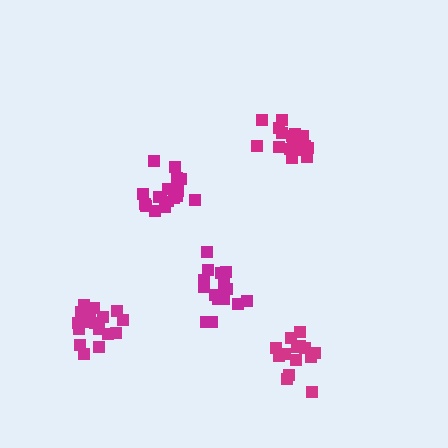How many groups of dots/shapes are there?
There are 5 groups.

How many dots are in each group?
Group 1: 19 dots, Group 2: 16 dots, Group 3: 18 dots, Group 4: 14 dots, Group 5: 17 dots (84 total).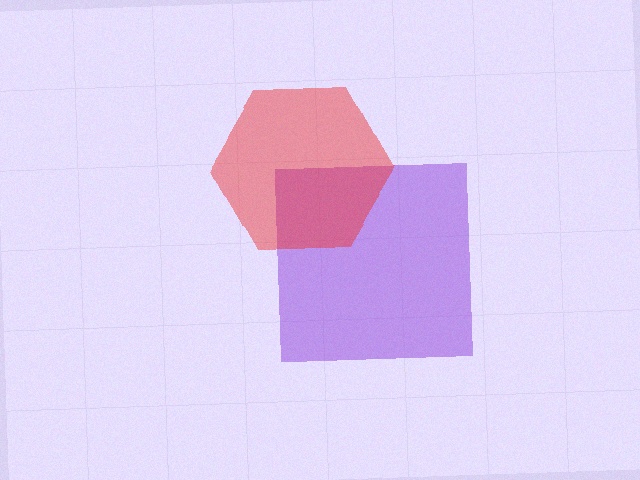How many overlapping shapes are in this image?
There are 2 overlapping shapes in the image.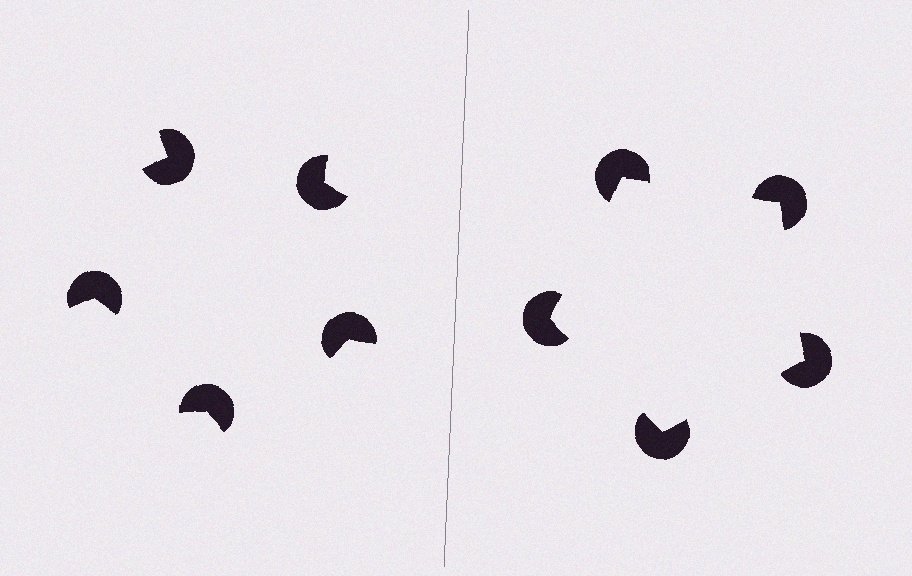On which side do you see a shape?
An illusory pentagon appears on the right side. On the left side the wedge cuts are rotated, so no coherent shape forms.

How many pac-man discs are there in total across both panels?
10 — 5 on each side.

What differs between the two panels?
The pac-man discs are positioned identically on both sides; only the wedge orientations differ. On the right they align to a pentagon; on the left they are misaligned.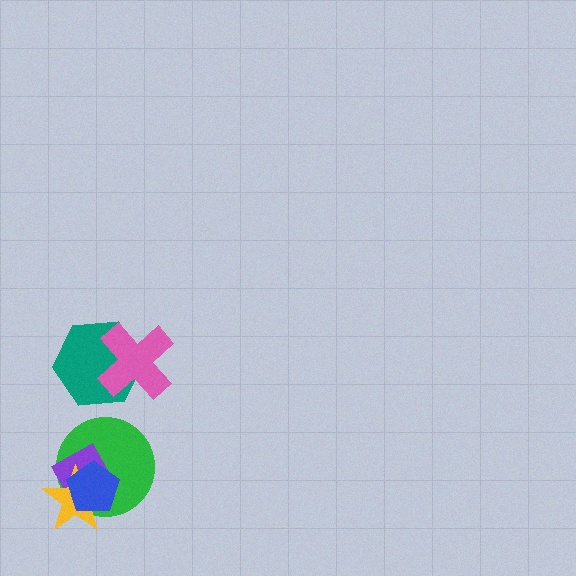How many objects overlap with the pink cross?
1 object overlaps with the pink cross.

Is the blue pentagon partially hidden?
No, no other shape covers it.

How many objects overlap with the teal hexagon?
1 object overlaps with the teal hexagon.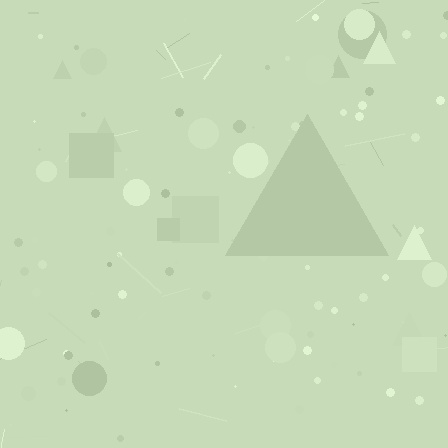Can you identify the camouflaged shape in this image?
The camouflaged shape is a triangle.